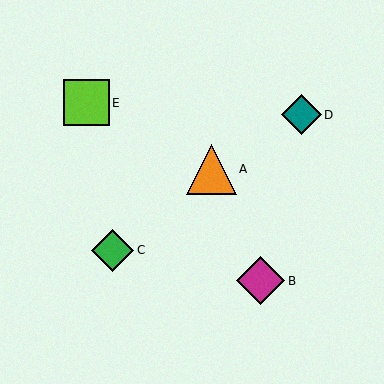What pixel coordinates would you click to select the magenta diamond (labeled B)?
Click at (261, 281) to select the magenta diamond B.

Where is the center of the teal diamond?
The center of the teal diamond is at (301, 115).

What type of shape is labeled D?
Shape D is a teal diamond.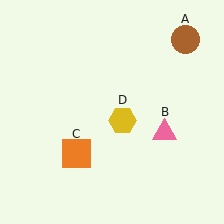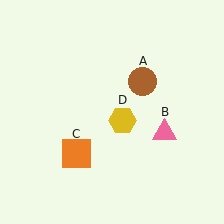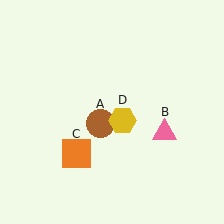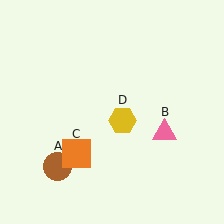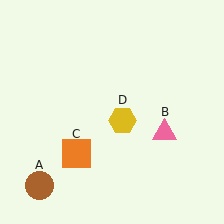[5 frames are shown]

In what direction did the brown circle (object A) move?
The brown circle (object A) moved down and to the left.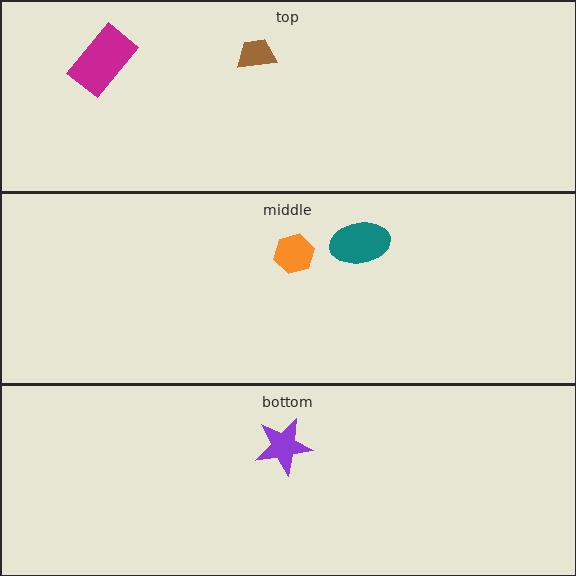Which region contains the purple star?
The bottom region.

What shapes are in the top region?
The magenta rectangle, the brown trapezoid.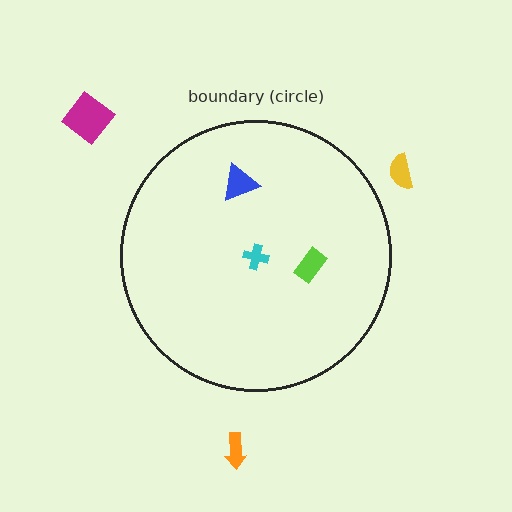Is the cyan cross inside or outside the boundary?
Inside.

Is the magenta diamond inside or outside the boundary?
Outside.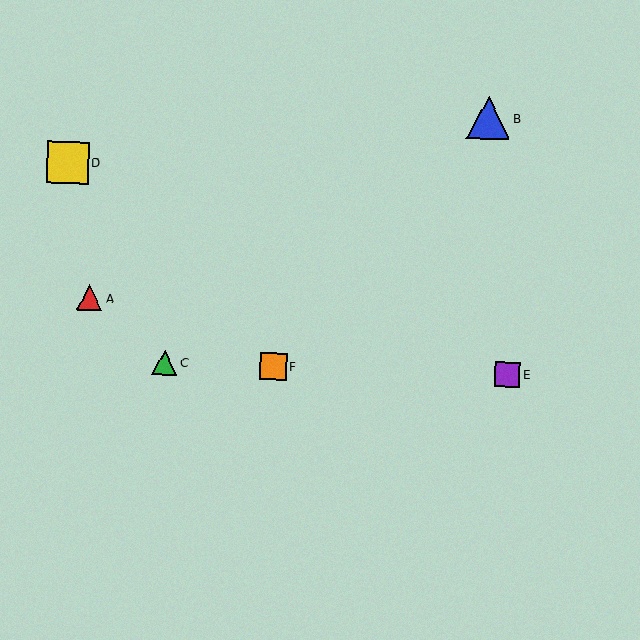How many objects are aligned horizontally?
3 objects (C, E, F) are aligned horizontally.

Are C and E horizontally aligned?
Yes, both are at y≈363.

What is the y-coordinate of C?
Object C is at y≈363.